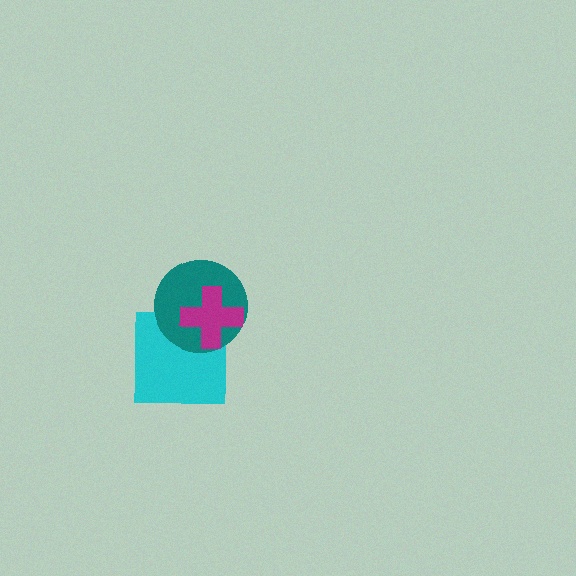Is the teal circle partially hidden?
Yes, it is partially covered by another shape.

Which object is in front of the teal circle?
The magenta cross is in front of the teal circle.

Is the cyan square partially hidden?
Yes, it is partially covered by another shape.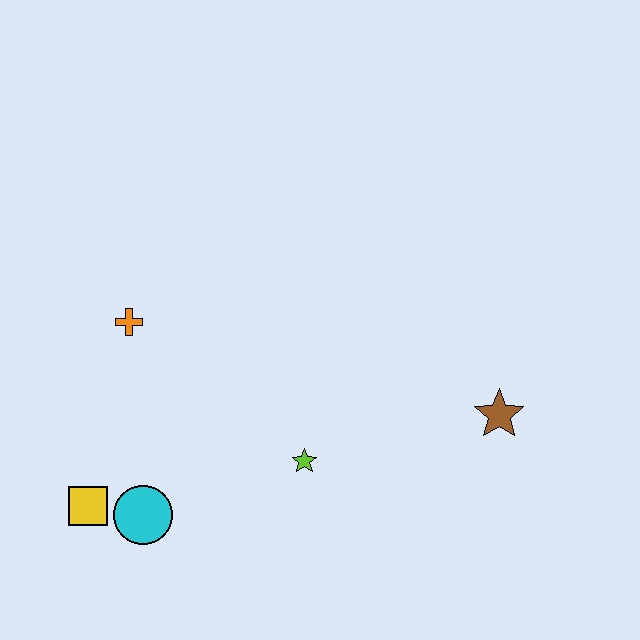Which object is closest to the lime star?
The cyan circle is closest to the lime star.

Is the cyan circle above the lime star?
No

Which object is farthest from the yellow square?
The brown star is farthest from the yellow square.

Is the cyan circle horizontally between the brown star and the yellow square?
Yes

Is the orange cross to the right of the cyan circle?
No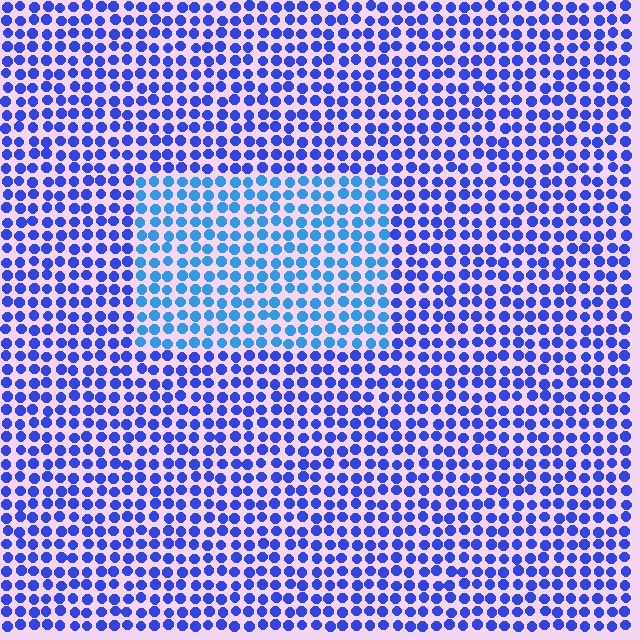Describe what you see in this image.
The image is filled with small blue elements in a uniform arrangement. A rectangle-shaped region is visible where the elements are tinted to a slightly different hue, forming a subtle color boundary.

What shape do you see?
I see a rectangle.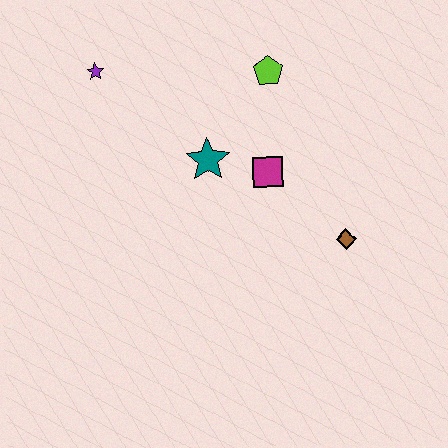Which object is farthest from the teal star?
The brown diamond is farthest from the teal star.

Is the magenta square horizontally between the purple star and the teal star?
No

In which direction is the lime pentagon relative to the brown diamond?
The lime pentagon is above the brown diamond.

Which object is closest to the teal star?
The magenta square is closest to the teal star.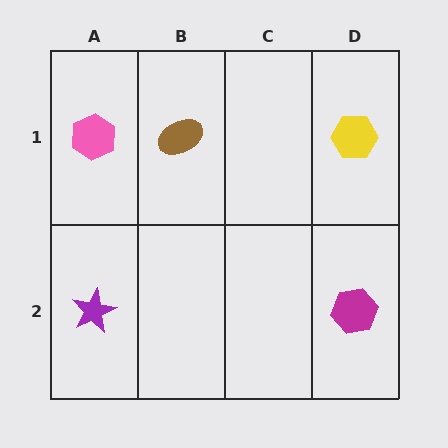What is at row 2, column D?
A magenta hexagon.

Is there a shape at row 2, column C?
No, that cell is empty.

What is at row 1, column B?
A brown ellipse.